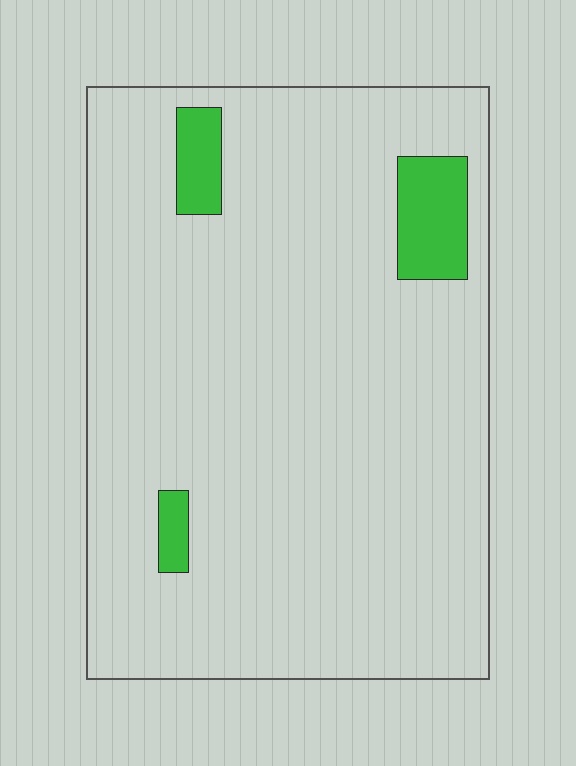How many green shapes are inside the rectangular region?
3.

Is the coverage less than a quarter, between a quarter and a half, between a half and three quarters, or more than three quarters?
Less than a quarter.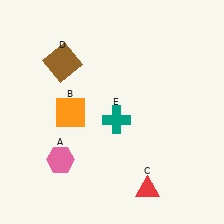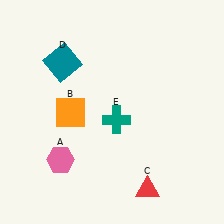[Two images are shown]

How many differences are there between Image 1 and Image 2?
There is 1 difference between the two images.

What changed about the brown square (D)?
In Image 1, D is brown. In Image 2, it changed to teal.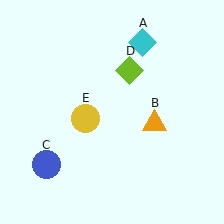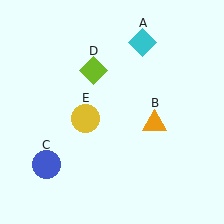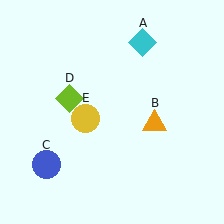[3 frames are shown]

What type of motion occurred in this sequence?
The lime diamond (object D) rotated counterclockwise around the center of the scene.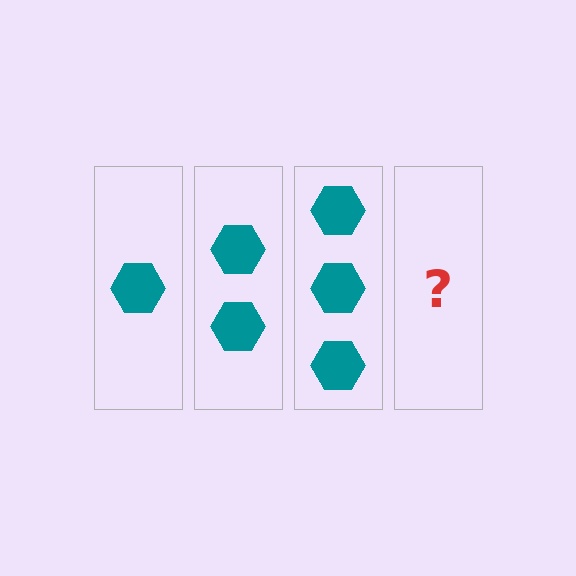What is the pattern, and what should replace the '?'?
The pattern is that each step adds one more hexagon. The '?' should be 4 hexagons.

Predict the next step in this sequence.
The next step is 4 hexagons.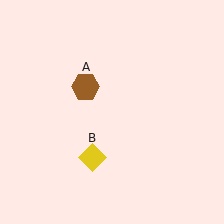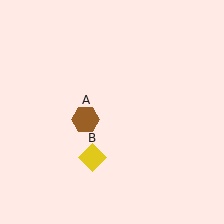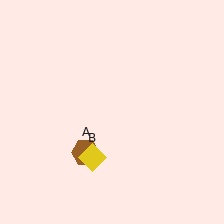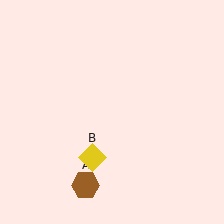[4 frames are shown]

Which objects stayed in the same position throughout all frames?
Yellow diamond (object B) remained stationary.